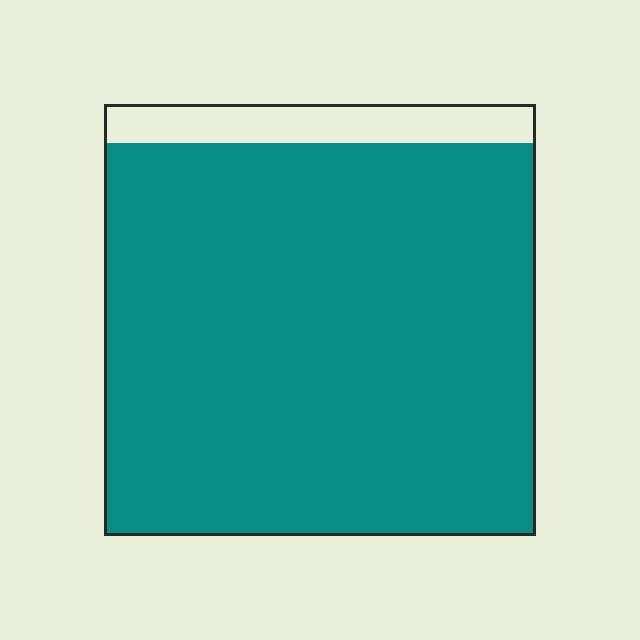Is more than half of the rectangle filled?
Yes.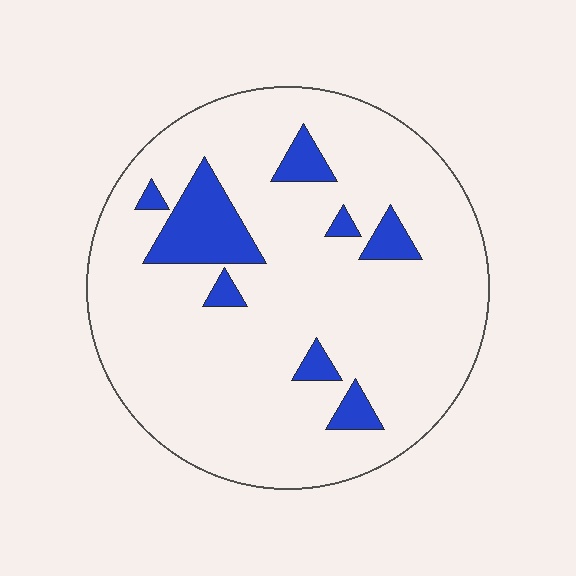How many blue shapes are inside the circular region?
8.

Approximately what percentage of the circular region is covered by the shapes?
Approximately 10%.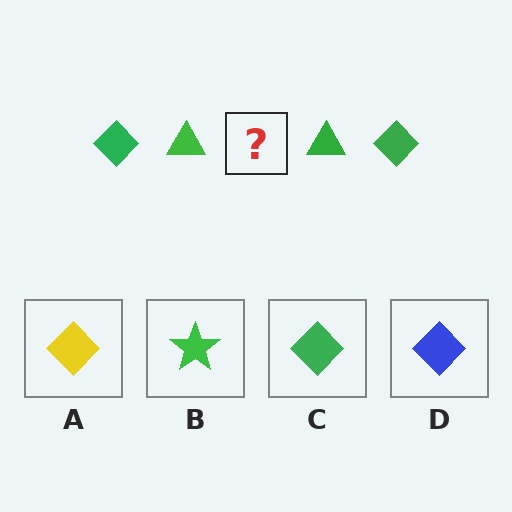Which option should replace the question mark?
Option C.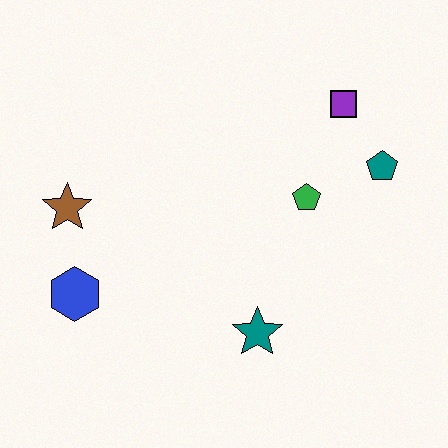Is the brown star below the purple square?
Yes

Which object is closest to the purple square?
The teal pentagon is closest to the purple square.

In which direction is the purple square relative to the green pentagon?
The purple square is above the green pentagon.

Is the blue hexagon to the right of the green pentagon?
No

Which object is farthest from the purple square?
The blue hexagon is farthest from the purple square.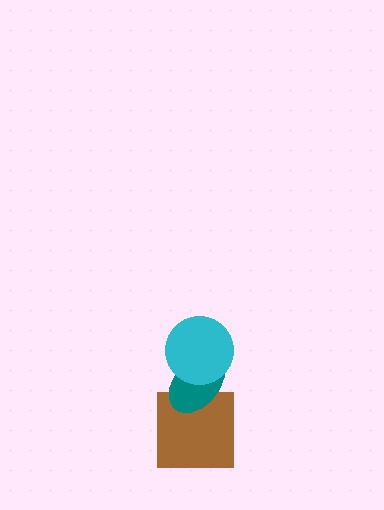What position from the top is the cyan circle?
The cyan circle is 1st from the top.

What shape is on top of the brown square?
The teal ellipse is on top of the brown square.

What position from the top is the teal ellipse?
The teal ellipse is 2nd from the top.